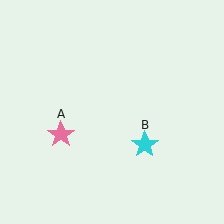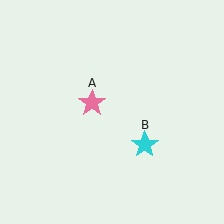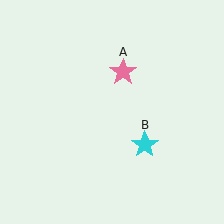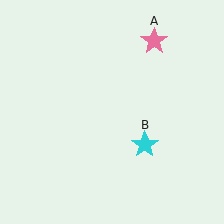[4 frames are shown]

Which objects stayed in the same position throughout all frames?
Cyan star (object B) remained stationary.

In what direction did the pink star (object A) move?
The pink star (object A) moved up and to the right.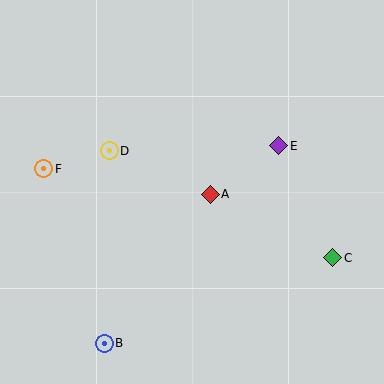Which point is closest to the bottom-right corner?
Point C is closest to the bottom-right corner.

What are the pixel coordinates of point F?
Point F is at (44, 169).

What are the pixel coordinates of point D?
Point D is at (109, 151).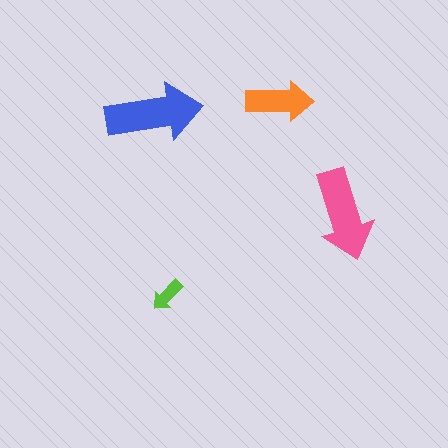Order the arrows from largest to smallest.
the blue one, the pink one, the orange one, the lime one.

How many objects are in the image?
There are 4 objects in the image.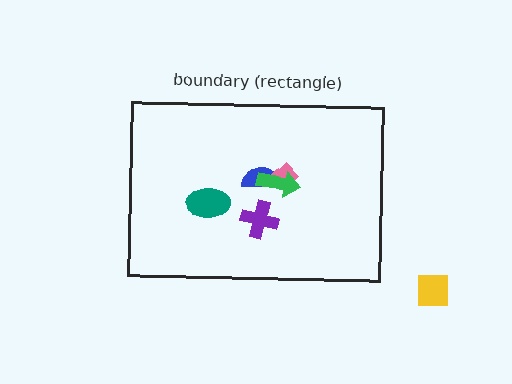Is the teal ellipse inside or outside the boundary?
Inside.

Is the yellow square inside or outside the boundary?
Outside.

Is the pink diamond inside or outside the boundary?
Inside.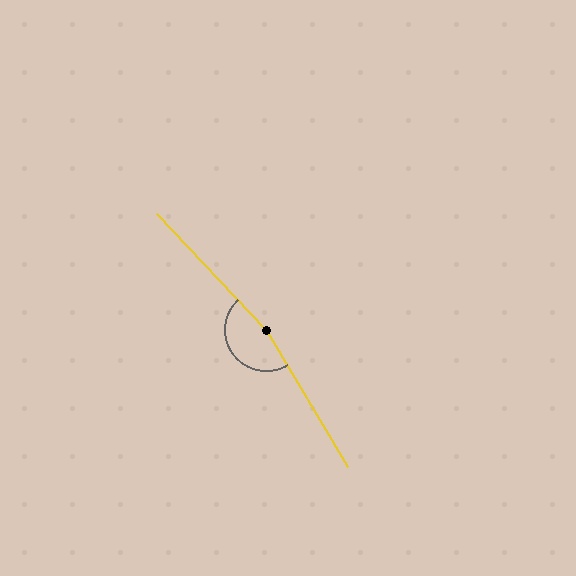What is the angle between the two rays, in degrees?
Approximately 168 degrees.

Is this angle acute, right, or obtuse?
It is obtuse.